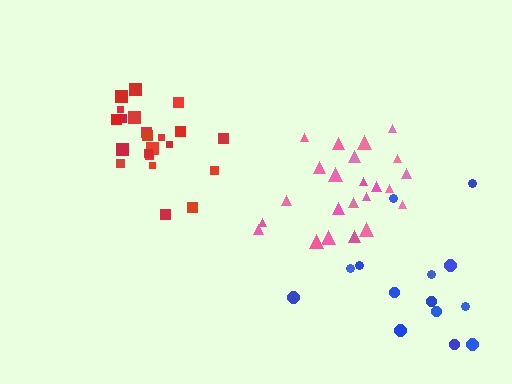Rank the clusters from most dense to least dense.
red, pink, blue.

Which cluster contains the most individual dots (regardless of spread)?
Pink (23).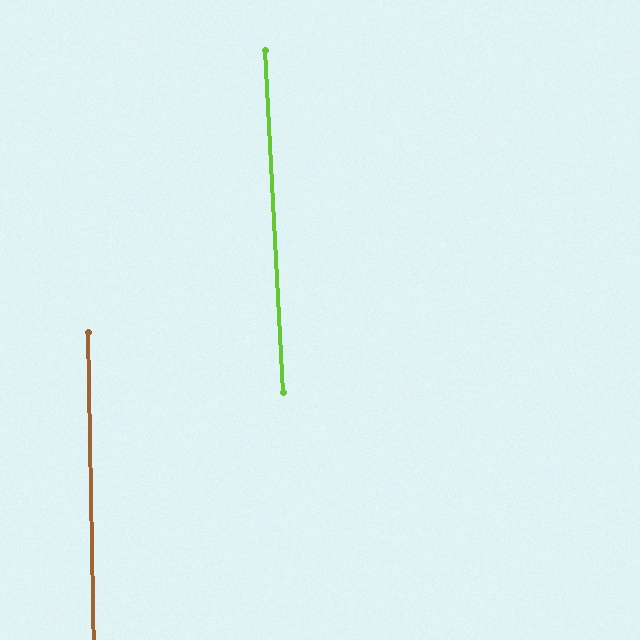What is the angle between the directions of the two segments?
Approximately 2 degrees.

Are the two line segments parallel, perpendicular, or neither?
Parallel — their directions differ by only 1.9°.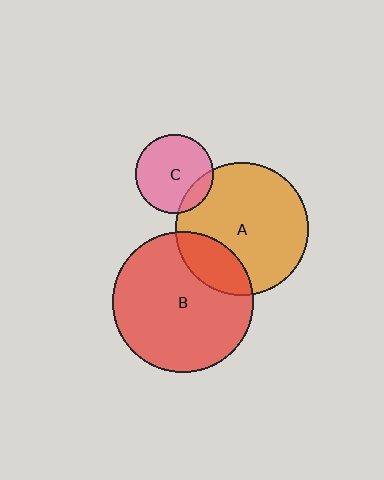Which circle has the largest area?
Circle B (red).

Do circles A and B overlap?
Yes.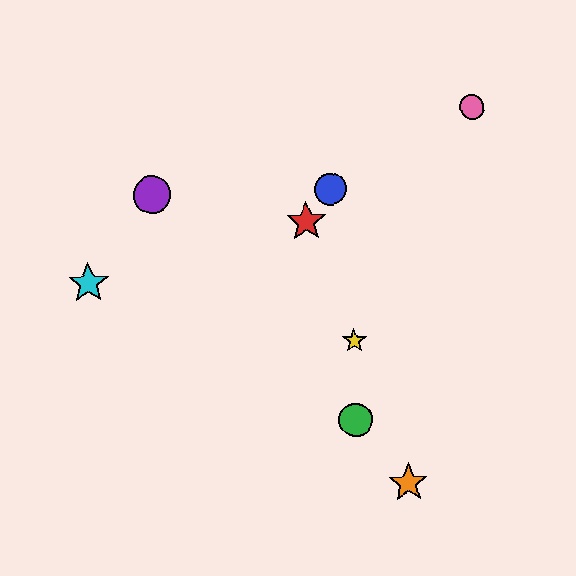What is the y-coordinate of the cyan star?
The cyan star is at y≈283.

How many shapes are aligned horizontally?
2 shapes (the blue circle, the purple circle) are aligned horizontally.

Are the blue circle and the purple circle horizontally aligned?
Yes, both are at y≈189.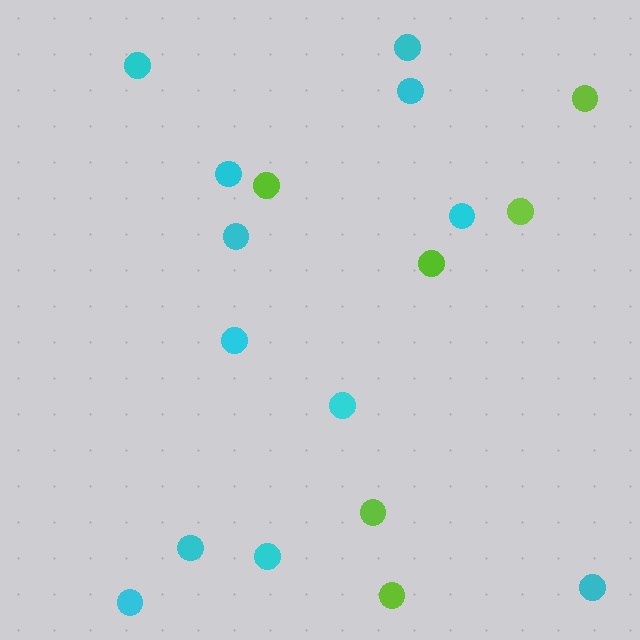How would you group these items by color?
There are 2 groups: one group of cyan circles (12) and one group of lime circles (6).